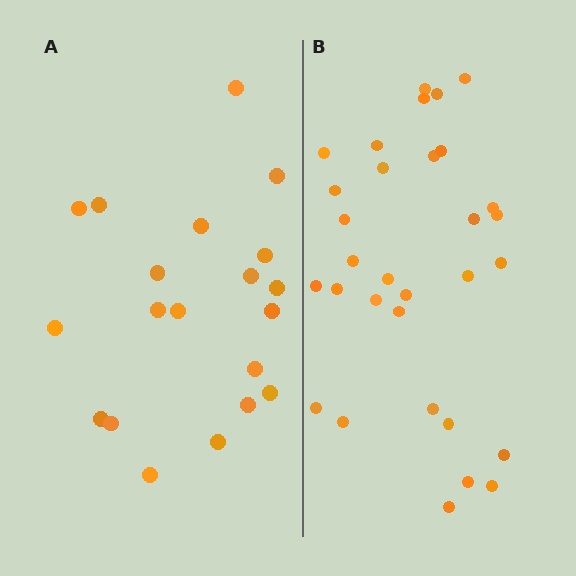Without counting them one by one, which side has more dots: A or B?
Region B (the right region) has more dots.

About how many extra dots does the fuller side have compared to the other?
Region B has roughly 12 or so more dots than region A.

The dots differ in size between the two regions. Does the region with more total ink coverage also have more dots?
No. Region A has more total ink coverage because its dots are larger, but region B actually contains more individual dots. Total area can be misleading — the number of items is what matters here.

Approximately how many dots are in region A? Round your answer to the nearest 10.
About 20 dots.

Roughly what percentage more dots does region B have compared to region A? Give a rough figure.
About 55% more.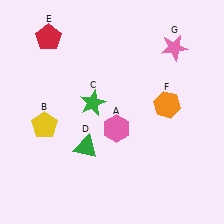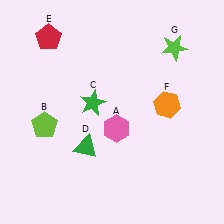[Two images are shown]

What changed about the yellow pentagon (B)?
In Image 1, B is yellow. In Image 2, it changed to lime.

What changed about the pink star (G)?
In Image 1, G is pink. In Image 2, it changed to lime.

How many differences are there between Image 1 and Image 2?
There are 2 differences between the two images.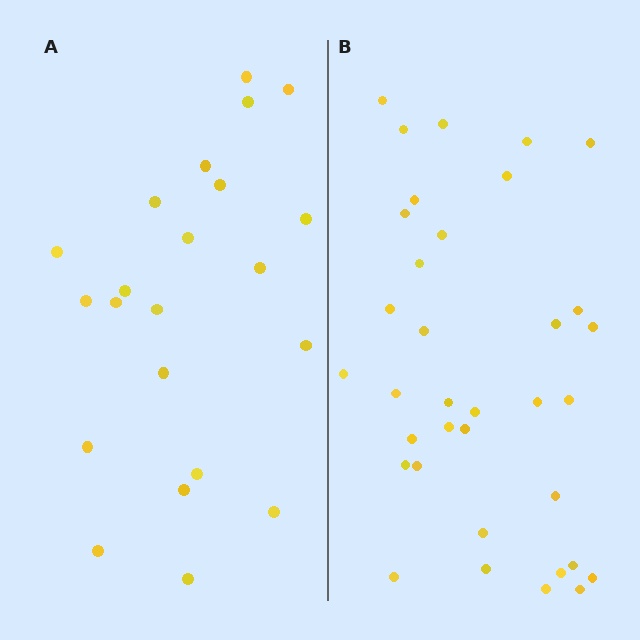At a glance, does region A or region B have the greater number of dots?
Region B (the right region) has more dots.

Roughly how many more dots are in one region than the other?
Region B has approximately 15 more dots than region A.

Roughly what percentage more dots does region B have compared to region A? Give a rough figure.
About 60% more.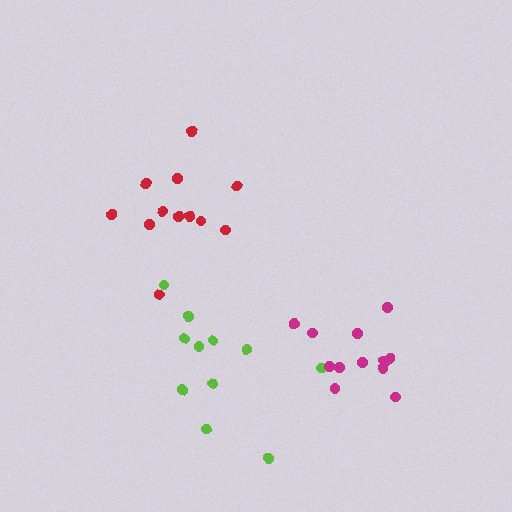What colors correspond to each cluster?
The clusters are colored: red, lime, magenta.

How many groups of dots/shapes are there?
There are 3 groups.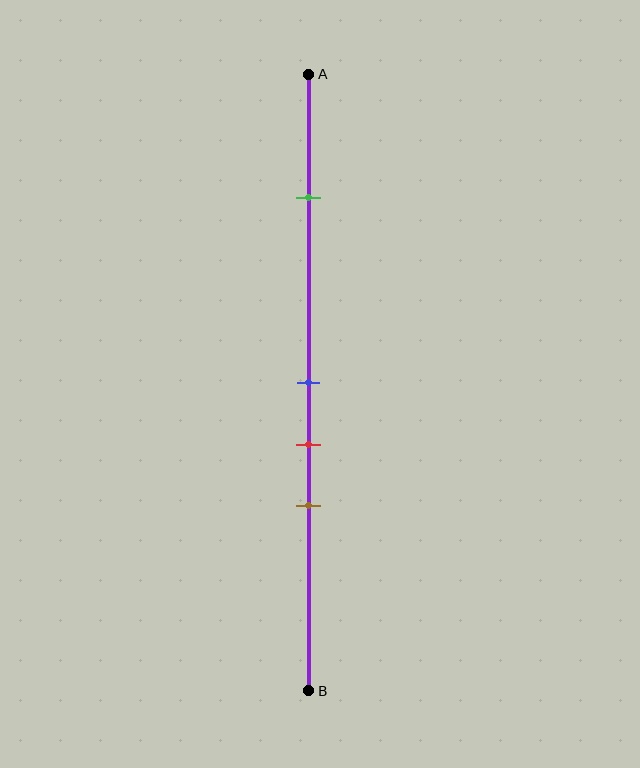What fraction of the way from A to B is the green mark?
The green mark is approximately 20% (0.2) of the way from A to B.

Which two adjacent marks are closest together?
The blue and red marks are the closest adjacent pair.